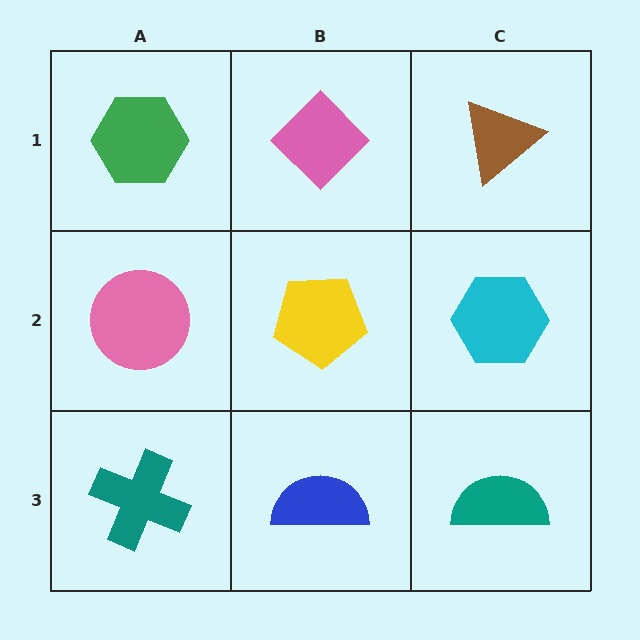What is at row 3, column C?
A teal semicircle.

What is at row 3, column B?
A blue semicircle.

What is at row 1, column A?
A green hexagon.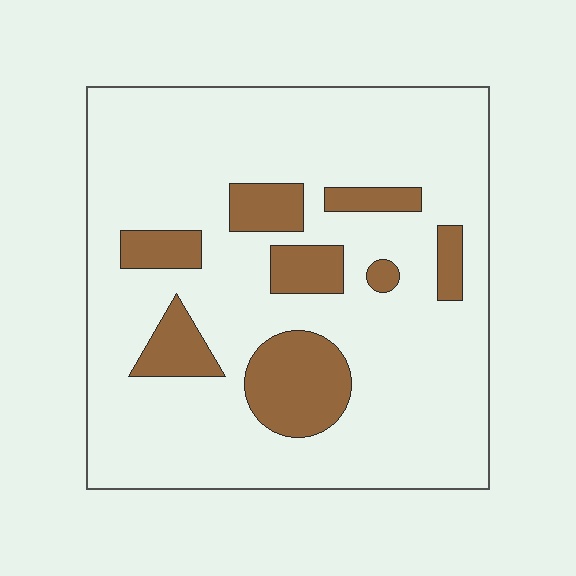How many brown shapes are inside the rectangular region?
8.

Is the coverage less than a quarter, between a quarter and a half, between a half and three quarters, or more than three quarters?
Less than a quarter.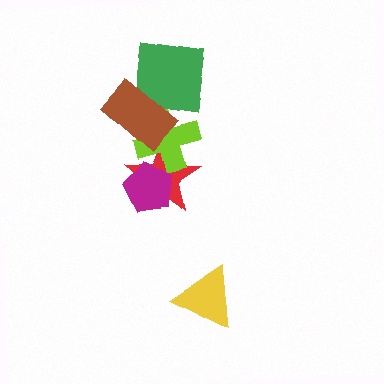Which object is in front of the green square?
The brown rectangle is in front of the green square.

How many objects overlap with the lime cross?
3 objects overlap with the lime cross.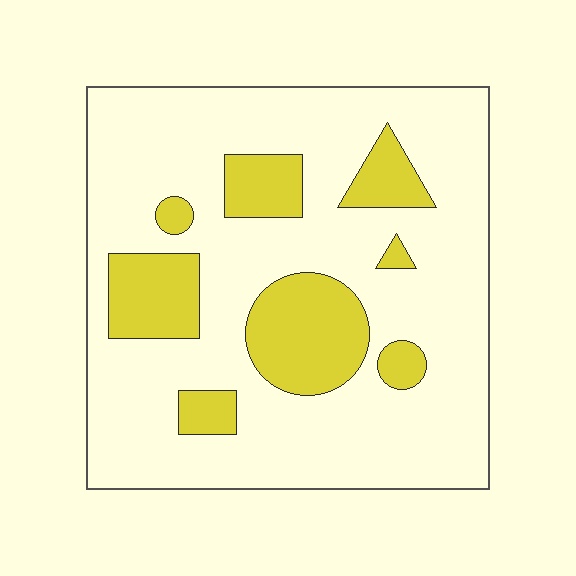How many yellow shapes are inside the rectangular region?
8.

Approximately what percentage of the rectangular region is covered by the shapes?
Approximately 20%.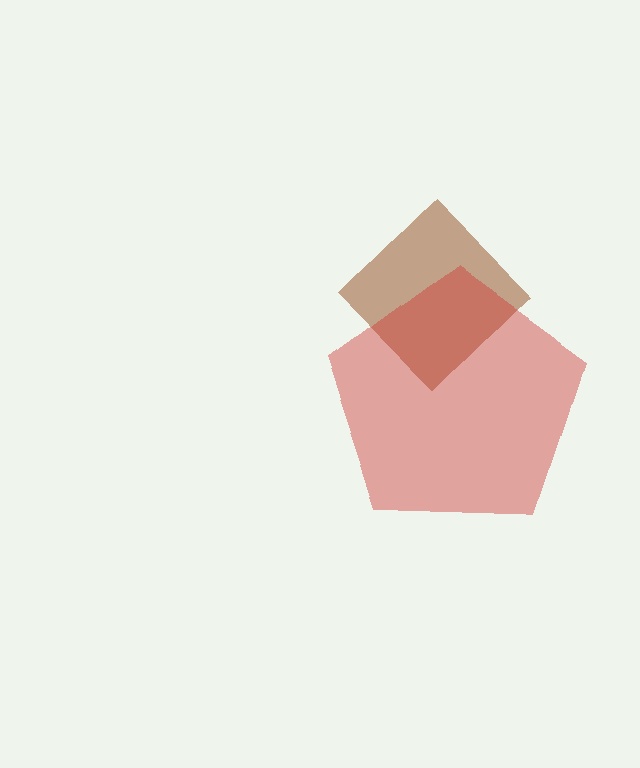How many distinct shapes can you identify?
There are 2 distinct shapes: a brown diamond, a red pentagon.